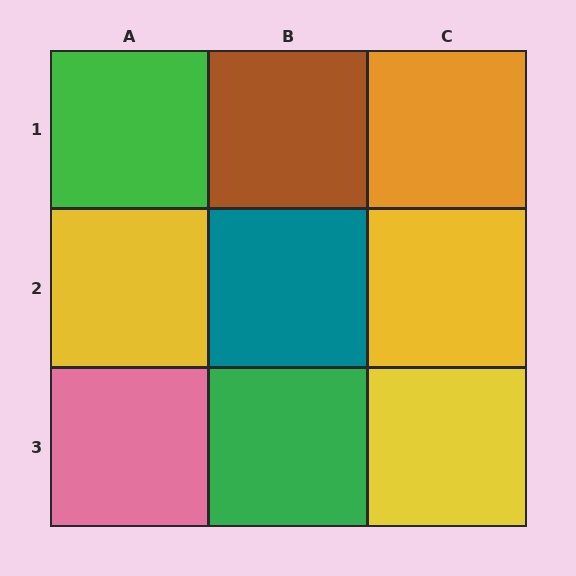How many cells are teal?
1 cell is teal.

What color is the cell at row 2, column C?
Yellow.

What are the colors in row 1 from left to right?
Green, brown, orange.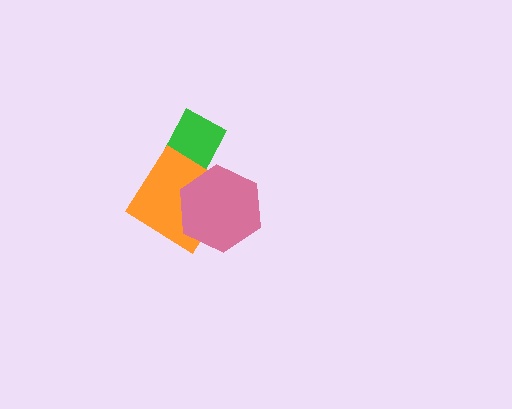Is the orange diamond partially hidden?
Yes, it is partially covered by another shape.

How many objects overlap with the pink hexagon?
2 objects overlap with the pink hexagon.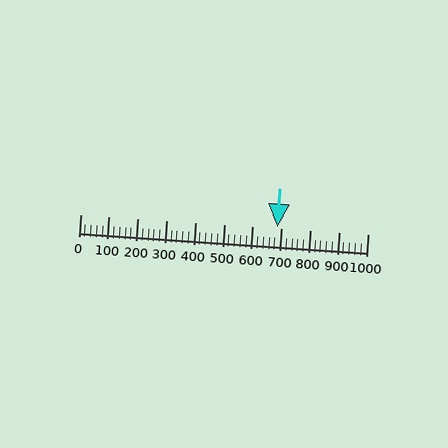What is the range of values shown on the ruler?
The ruler shows values from 0 to 1000.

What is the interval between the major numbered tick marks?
The major tick marks are spaced 100 units apart.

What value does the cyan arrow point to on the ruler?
The cyan arrow points to approximately 687.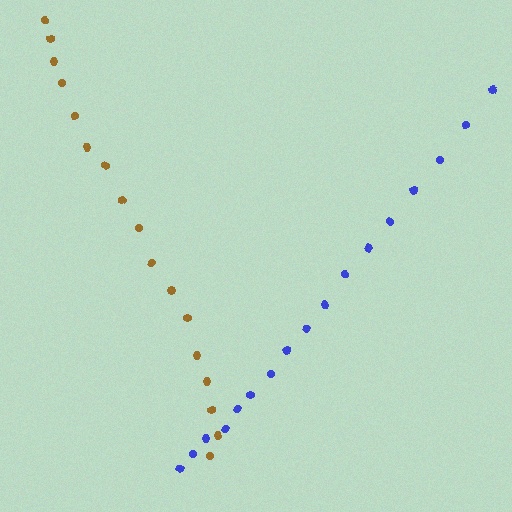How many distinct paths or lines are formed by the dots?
There are 2 distinct paths.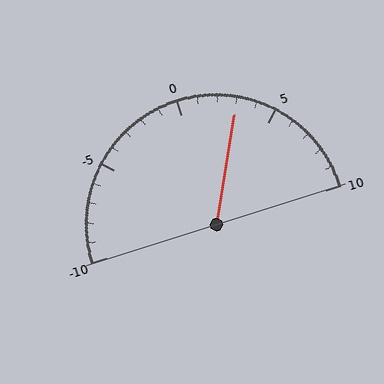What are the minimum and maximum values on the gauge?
The gauge ranges from -10 to 10.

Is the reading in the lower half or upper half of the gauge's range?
The reading is in the upper half of the range (-10 to 10).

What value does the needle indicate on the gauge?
The needle indicates approximately 3.